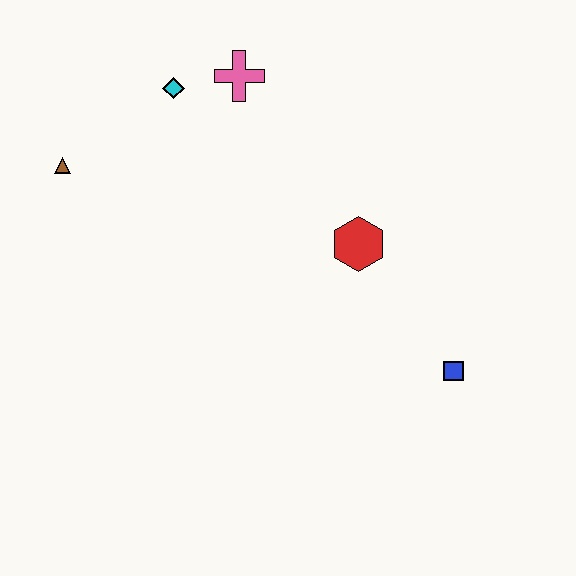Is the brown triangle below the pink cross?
Yes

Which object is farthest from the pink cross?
The blue square is farthest from the pink cross.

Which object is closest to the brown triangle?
The cyan diamond is closest to the brown triangle.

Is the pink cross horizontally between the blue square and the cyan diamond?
Yes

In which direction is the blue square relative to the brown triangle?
The blue square is to the right of the brown triangle.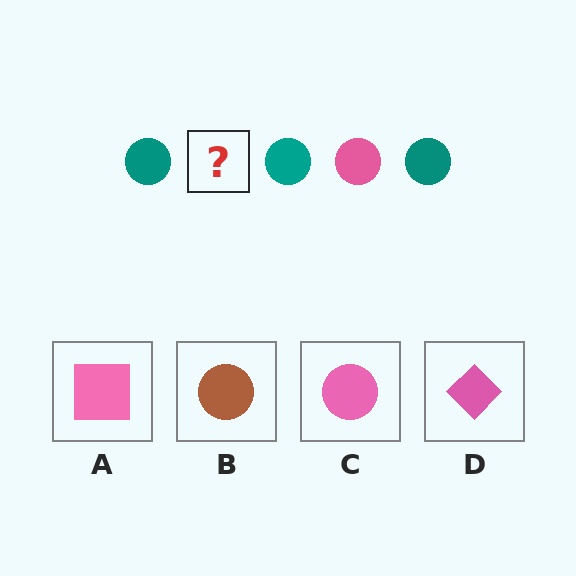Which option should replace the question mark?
Option C.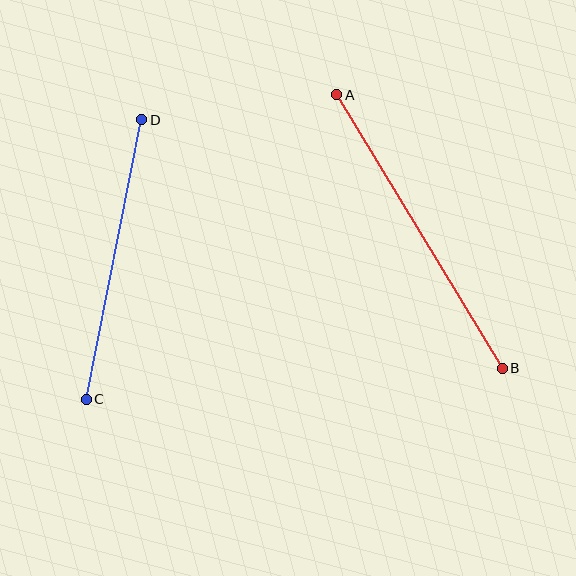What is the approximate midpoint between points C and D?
The midpoint is at approximately (114, 260) pixels.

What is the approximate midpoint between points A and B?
The midpoint is at approximately (419, 231) pixels.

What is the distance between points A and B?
The distance is approximately 320 pixels.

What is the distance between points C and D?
The distance is approximately 285 pixels.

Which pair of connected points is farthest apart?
Points A and B are farthest apart.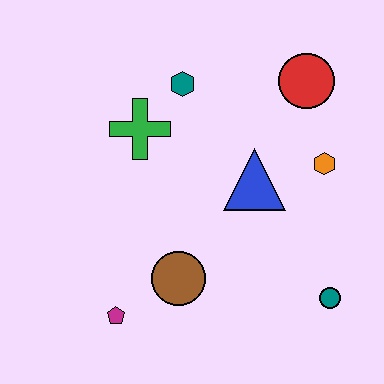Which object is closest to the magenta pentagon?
The brown circle is closest to the magenta pentagon.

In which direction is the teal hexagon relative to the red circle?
The teal hexagon is to the left of the red circle.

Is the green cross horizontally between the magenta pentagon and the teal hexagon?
Yes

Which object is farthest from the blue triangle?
The magenta pentagon is farthest from the blue triangle.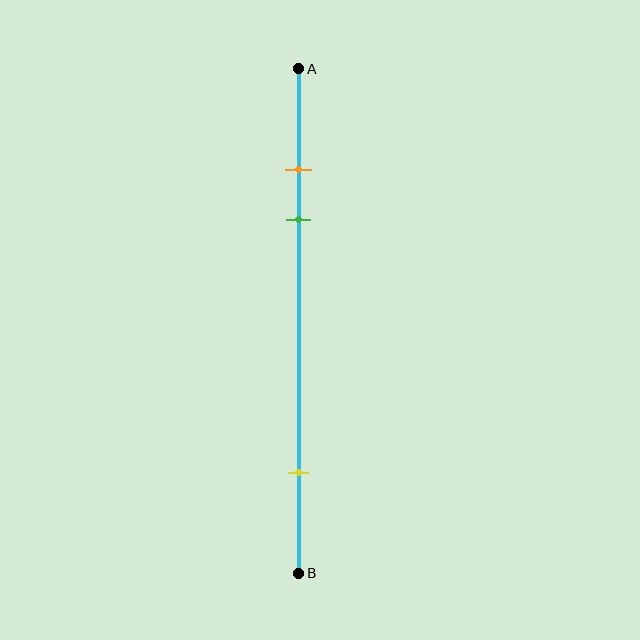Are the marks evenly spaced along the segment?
No, the marks are not evenly spaced.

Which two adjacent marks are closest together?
The orange and green marks are the closest adjacent pair.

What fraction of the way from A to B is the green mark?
The green mark is approximately 30% (0.3) of the way from A to B.